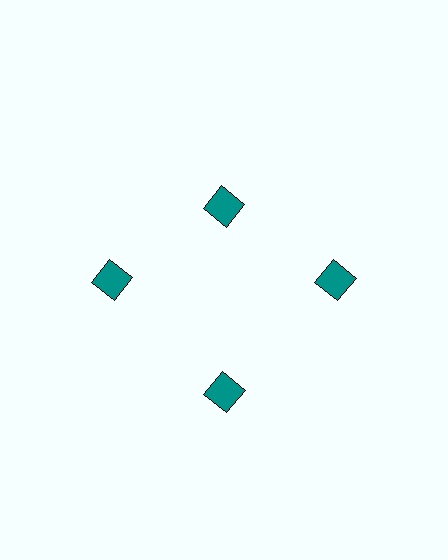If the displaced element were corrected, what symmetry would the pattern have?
It would have 4-fold rotational symmetry — the pattern would map onto itself every 90 degrees.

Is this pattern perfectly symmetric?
No. The 4 teal squares are arranged in a ring, but one element near the 12 o'clock position is pulled inward toward the center, breaking the 4-fold rotational symmetry.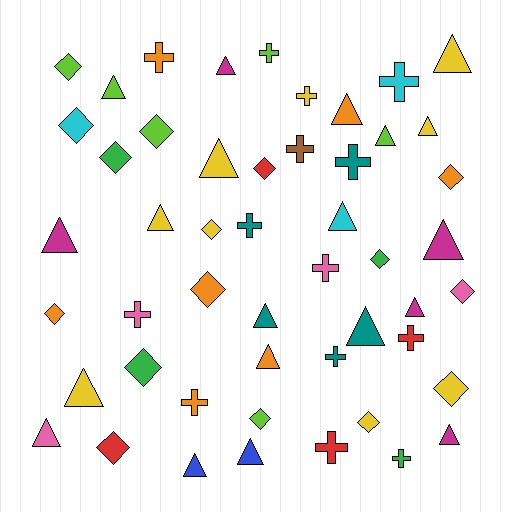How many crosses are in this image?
There are 14 crosses.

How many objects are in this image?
There are 50 objects.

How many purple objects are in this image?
There are no purple objects.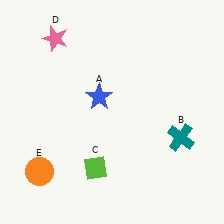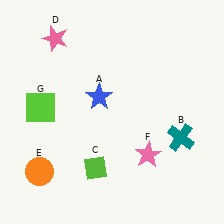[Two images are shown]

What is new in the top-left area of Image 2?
A lime square (G) was added in the top-left area of Image 2.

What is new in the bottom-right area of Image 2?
A pink star (F) was added in the bottom-right area of Image 2.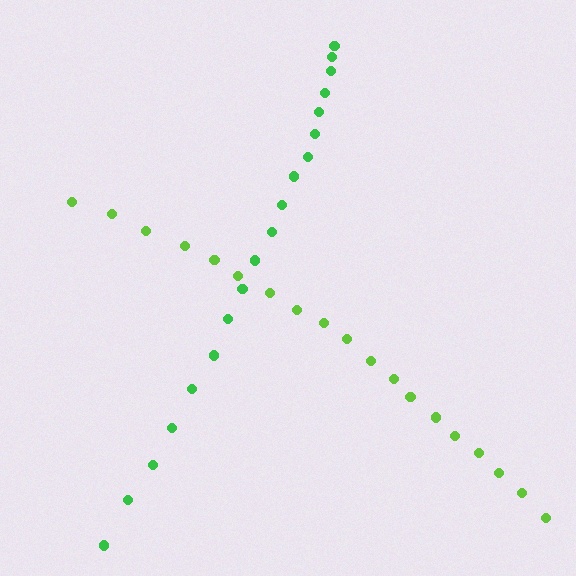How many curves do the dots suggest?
There are 2 distinct paths.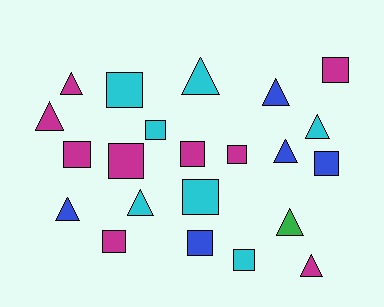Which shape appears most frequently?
Square, with 12 objects.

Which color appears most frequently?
Magenta, with 9 objects.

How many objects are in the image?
There are 22 objects.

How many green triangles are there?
There is 1 green triangle.